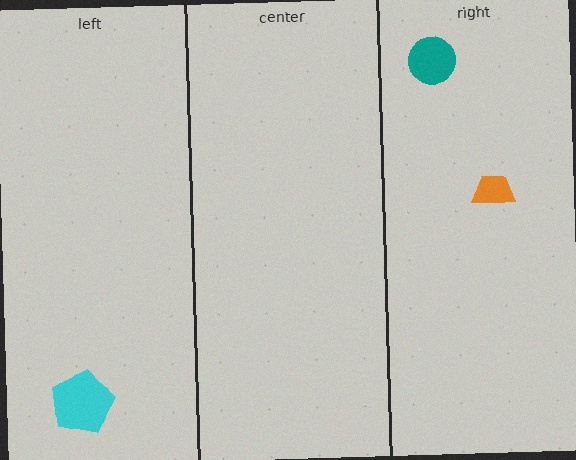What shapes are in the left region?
The cyan pentagon.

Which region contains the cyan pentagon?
The left region.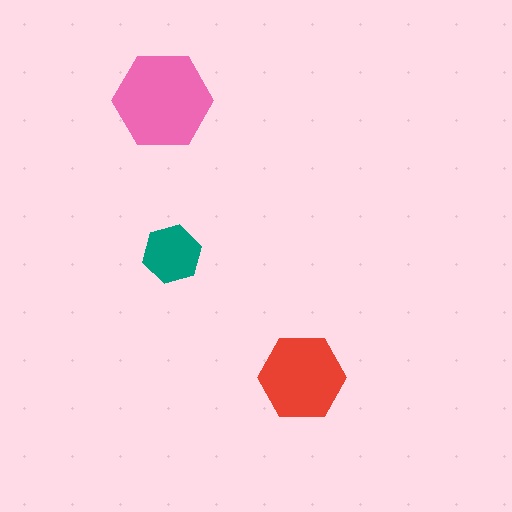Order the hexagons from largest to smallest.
the pink one, the red one, the teal one.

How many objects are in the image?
There are 3 objects in the image.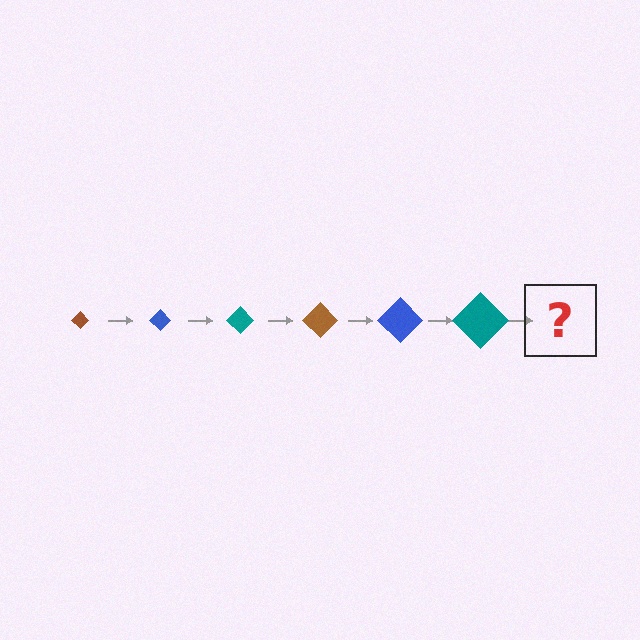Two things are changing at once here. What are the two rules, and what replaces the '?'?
The two rules are that the diamond grows larger each step and the color cycles through brown, blue, and teal. The '?' should be a brown diamond, larger than the previous one.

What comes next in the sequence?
The next element should be a brown diamond, larger than the previous one.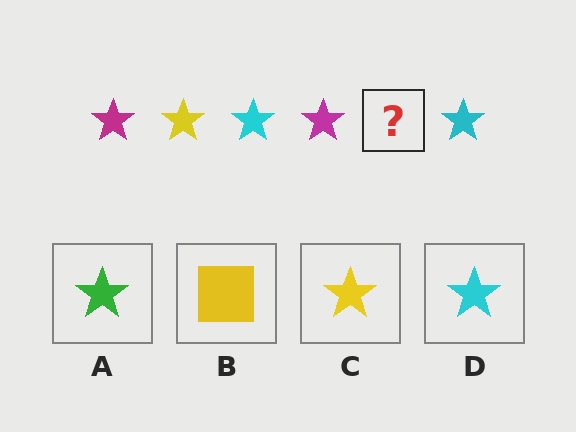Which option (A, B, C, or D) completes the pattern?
C.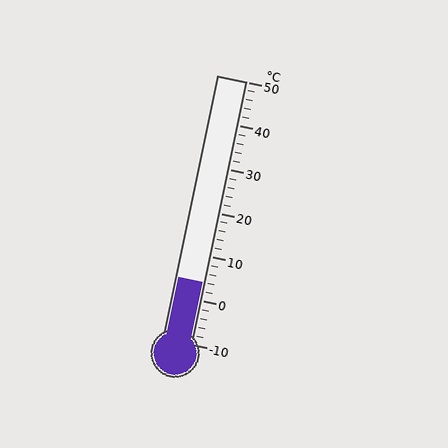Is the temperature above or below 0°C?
The temperature is above 0°C.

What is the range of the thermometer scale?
The thermometer scale ranges from -10°C to 50°C.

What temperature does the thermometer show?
The thermometer shows approximately 4°C.